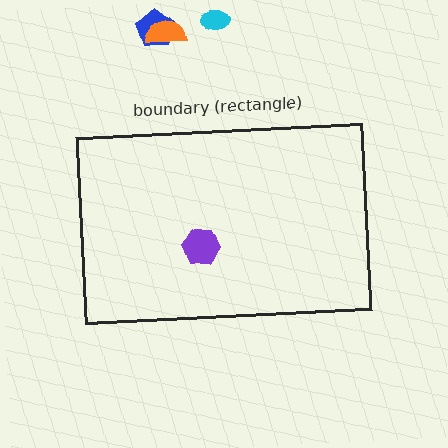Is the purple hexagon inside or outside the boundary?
Inside.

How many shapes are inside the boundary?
1 inside, 3 outside.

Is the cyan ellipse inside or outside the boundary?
Outside.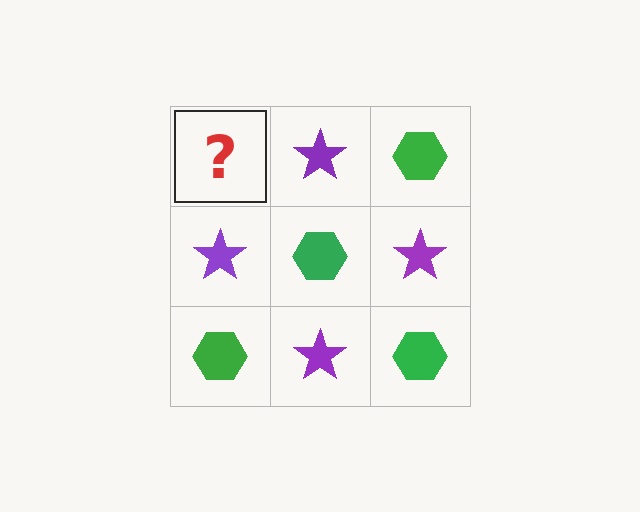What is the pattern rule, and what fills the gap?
The rule is that it alternates green hexagon and purple star in a checkerboard pattern. The gap should be filled with a green hexagon.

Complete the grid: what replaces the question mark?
The question mark should be replaced with a green hexagon.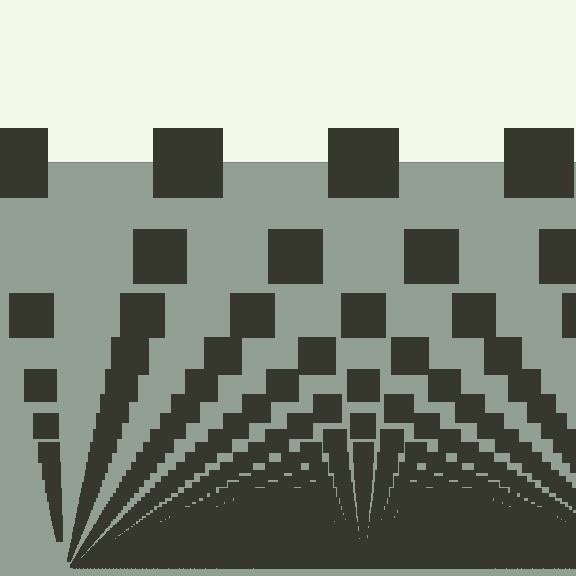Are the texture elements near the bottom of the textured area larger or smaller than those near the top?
Smaller. The gradient is inverted — elements near the bottom are smaller and denser.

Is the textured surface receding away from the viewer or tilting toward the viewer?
The surface appears to tilt toward the viewer. Texture elements get larger and sparser toward the top.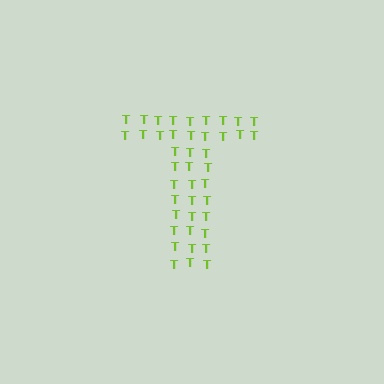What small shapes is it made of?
It is made of small letter T's.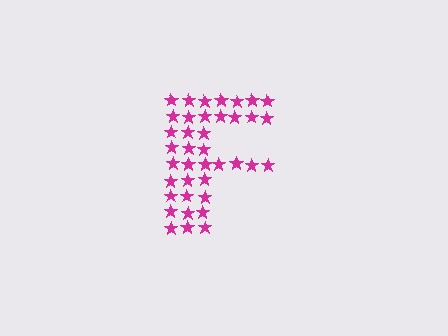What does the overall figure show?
The overall figure shows the letter F.